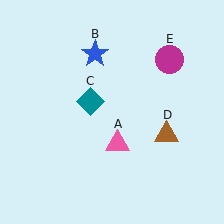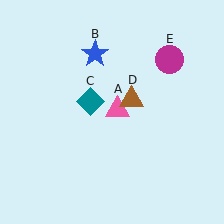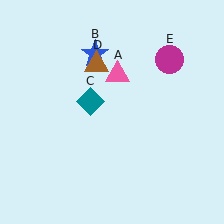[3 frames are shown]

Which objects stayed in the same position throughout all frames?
Blue star (object B) and teal diamond (object C) and magenta circle (object E) remained stationary.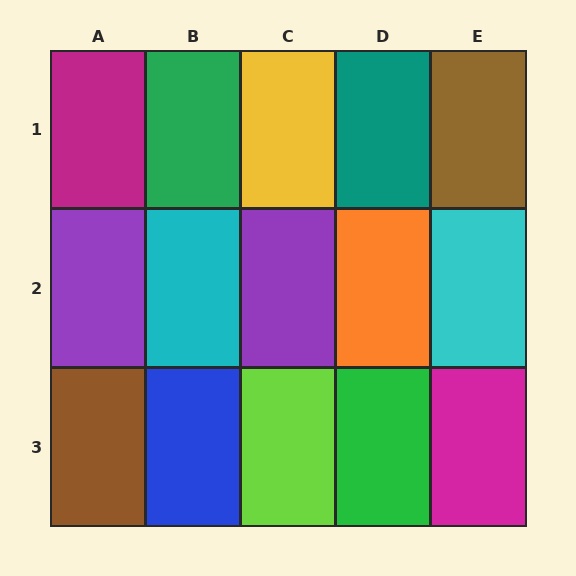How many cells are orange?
1 cell is orange.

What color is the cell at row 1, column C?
Yellow.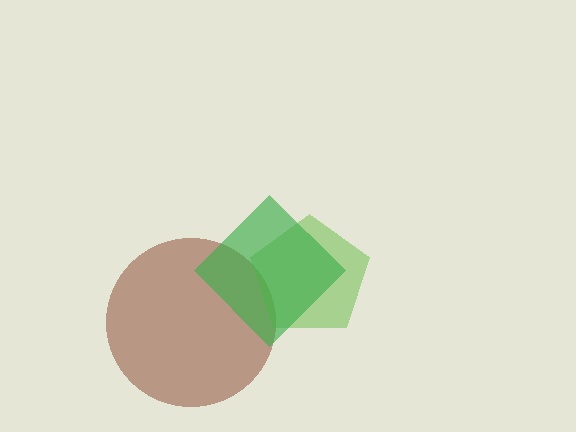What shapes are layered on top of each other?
The layered shapes are: a brown circle, a lime pentagon, a green diamond.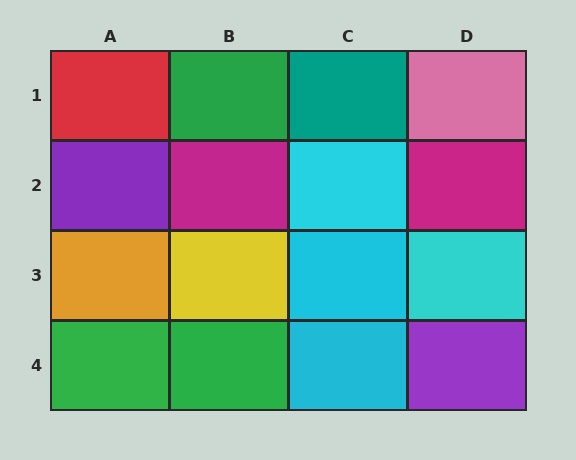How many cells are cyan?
4 cells are cyan.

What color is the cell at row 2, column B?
Magenta.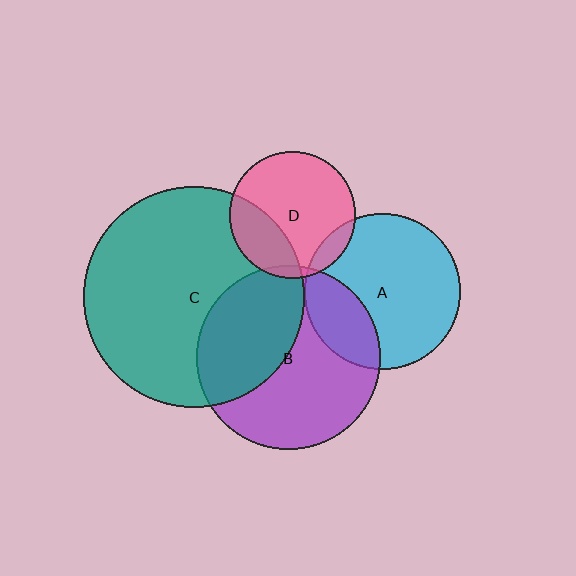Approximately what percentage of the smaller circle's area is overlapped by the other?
Approximately 5%.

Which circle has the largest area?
Circle C (teal).